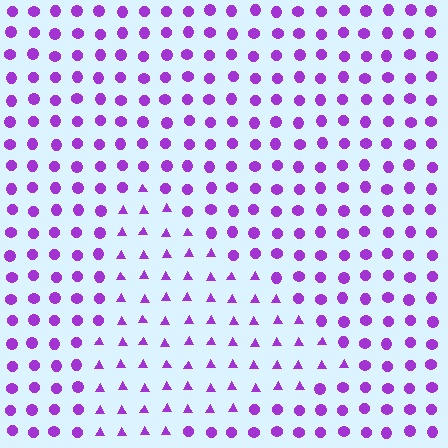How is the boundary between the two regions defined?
The boundary is defined by a change in element shape: triangles inside vs. circles outside. All elements share the same color and spacing.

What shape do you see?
I see a triangle.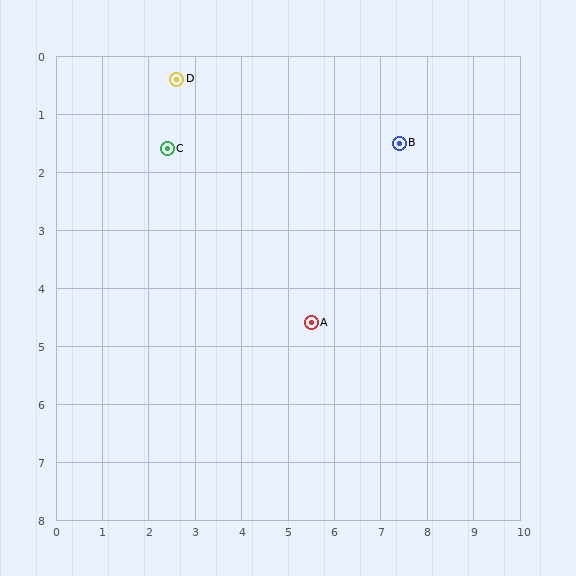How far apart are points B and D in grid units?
Points B and D are about 4.9 grid units apart.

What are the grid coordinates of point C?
Point C is at approximately (2.4, 1.6).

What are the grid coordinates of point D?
Point D is at approximately (2.6, 0.4).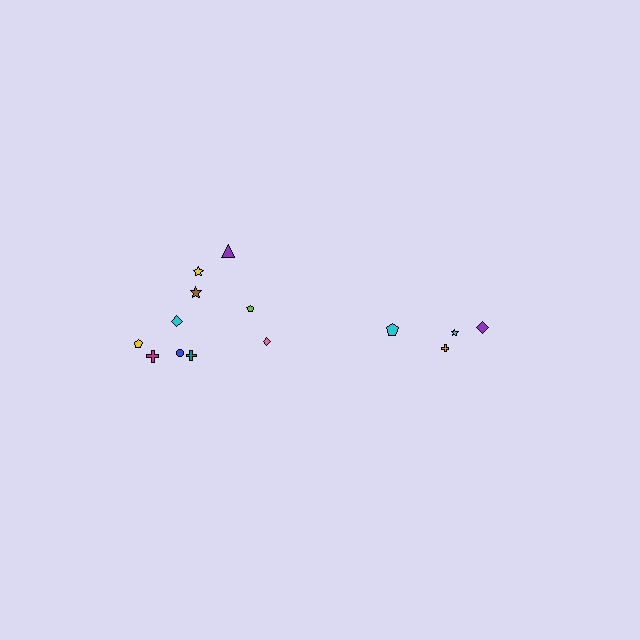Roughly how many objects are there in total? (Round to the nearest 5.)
Roughly 15 objects in total.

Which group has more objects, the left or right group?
The left group.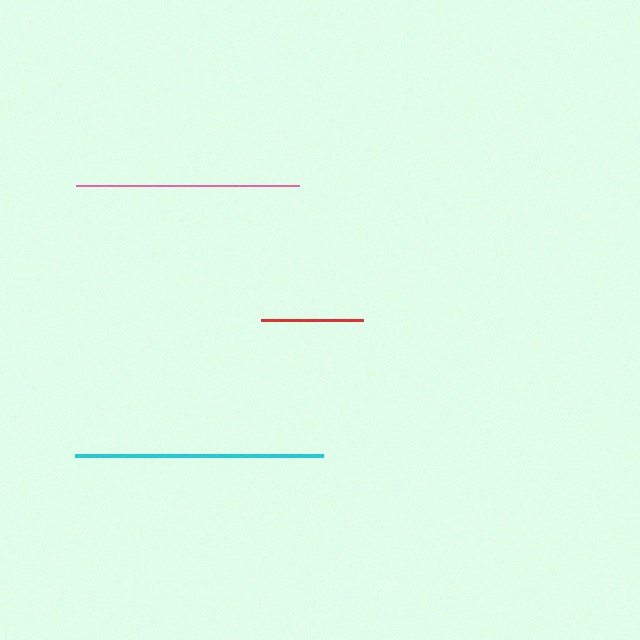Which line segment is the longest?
The cyan line is the longest at approximately 248 pixels.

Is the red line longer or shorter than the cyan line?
The cyan line is longer than the red line.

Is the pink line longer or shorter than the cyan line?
The cyan line is longer than the pink line.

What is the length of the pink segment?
The pink segment is approximately 223 pixels long.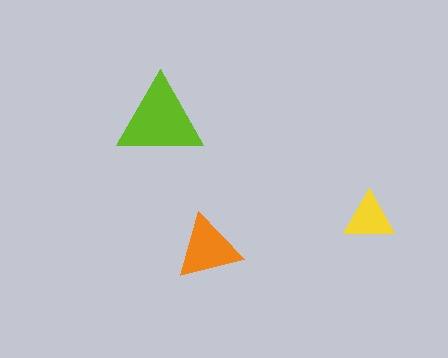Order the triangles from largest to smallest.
the lime one, the orange one, the yellow one.